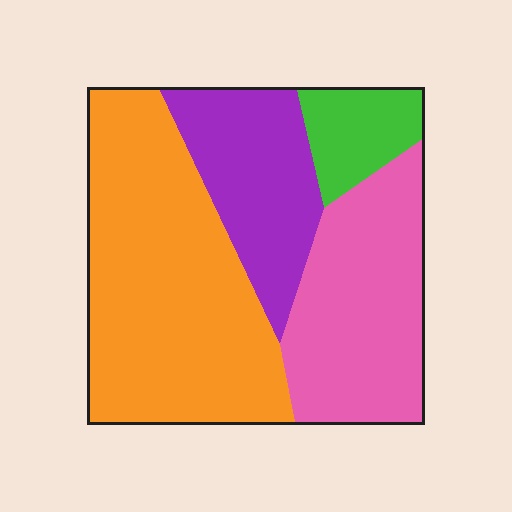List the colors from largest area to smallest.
From largest to smallest: orange, pink, purple, green.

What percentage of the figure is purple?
Purple covers about 20% of the figure.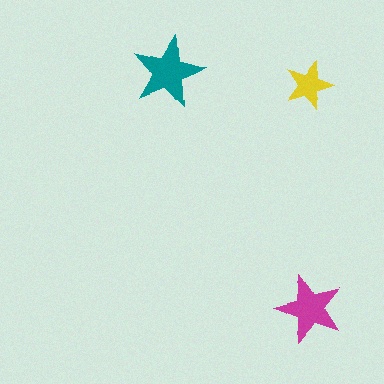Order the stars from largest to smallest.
the teal one, the magenta one, the yellow one.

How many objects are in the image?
There are 3 objects in the image.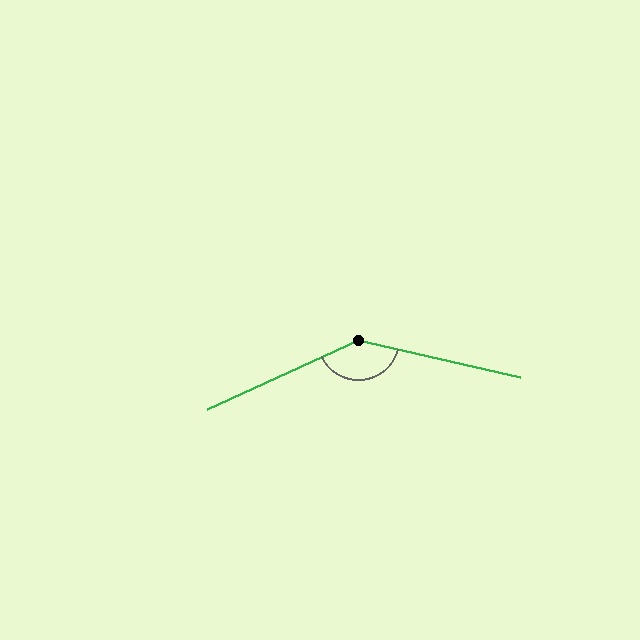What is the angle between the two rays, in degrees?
Approximately 142 degrees.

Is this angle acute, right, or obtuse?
It is obtuse.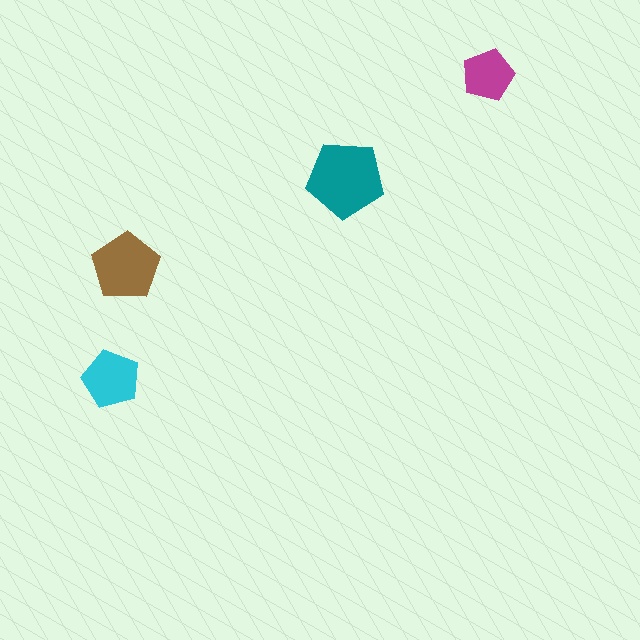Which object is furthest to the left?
The cyan pentagon is leftmost.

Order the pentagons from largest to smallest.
the teal one, the brown one, the cyan one, the magenta one.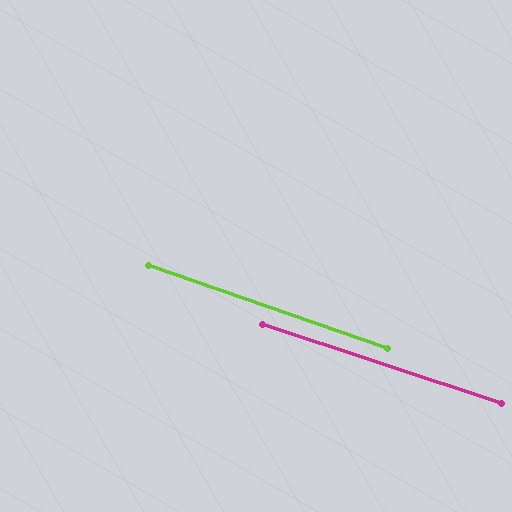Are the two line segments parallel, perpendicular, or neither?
Parallel — their directions differ by only 1.0°.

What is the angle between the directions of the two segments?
Approximately 1 degree.